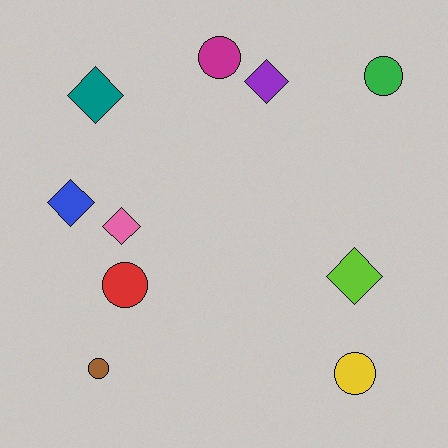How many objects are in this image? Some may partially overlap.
There are 10 objects.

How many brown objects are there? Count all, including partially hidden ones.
There is 1 brown object.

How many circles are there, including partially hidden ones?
There are 5 circles.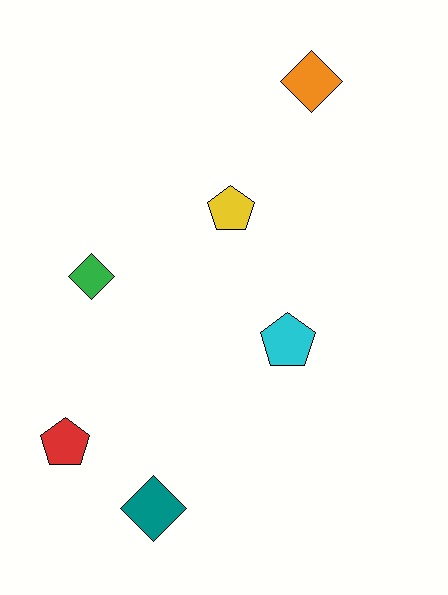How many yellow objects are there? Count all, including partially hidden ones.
There is 1 yellow object.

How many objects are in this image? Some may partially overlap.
There are 6 objects.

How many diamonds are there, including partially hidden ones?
There are 3 diamonds.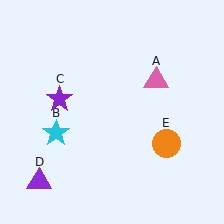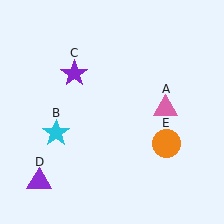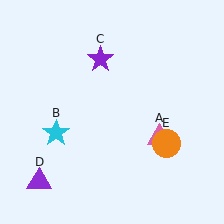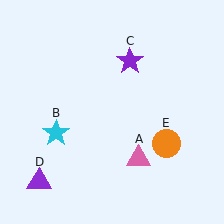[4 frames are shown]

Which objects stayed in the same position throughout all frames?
Cyan star (object B) and purple triangle (object D) and orange circle (object E) remained stationary.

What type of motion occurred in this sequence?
The pink triangle (object A), purple star (object C) rotated clockwise around the center of the scene.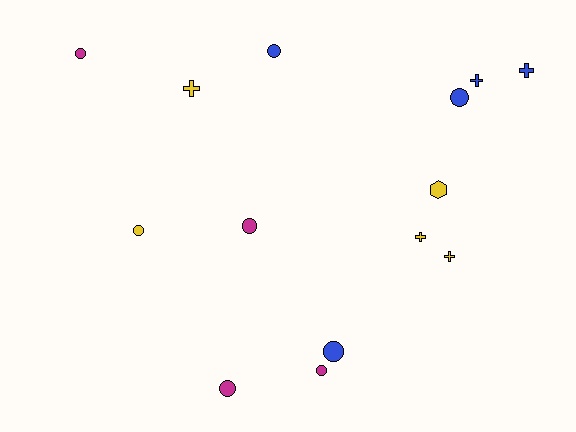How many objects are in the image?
There are 14 objects.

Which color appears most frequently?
Blue, with 5 objects.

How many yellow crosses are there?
There are 3 yellow crosses.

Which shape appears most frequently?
Circle, with 8 objects.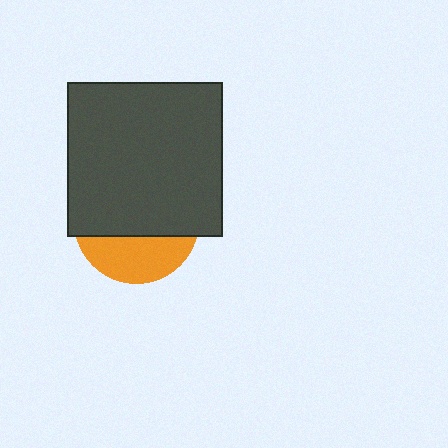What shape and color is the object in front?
The object in front is a dark gray square.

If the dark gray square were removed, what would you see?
You would see the complete orange circle.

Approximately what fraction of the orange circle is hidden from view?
Roughly 66% of the orange circle is hidden behind the dark gray square.